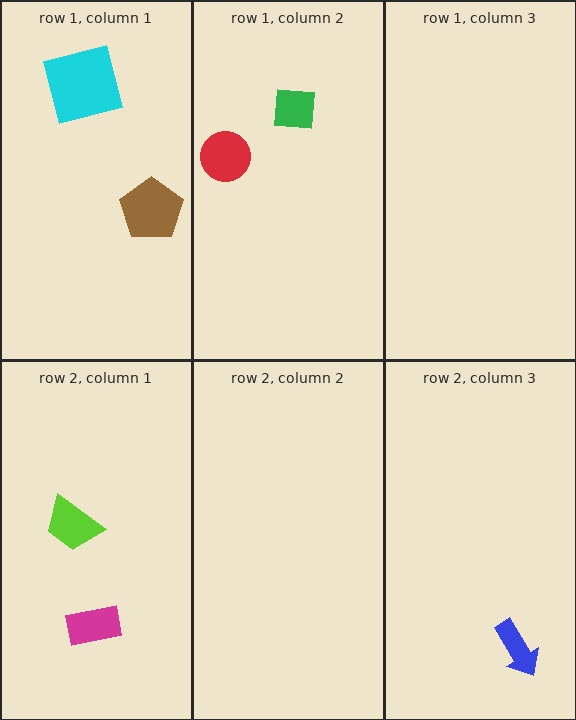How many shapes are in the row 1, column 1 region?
2.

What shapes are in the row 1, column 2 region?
The red circle, the green square.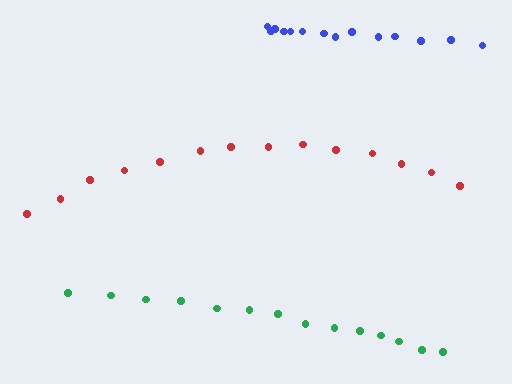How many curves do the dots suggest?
There are 3 distinct paths.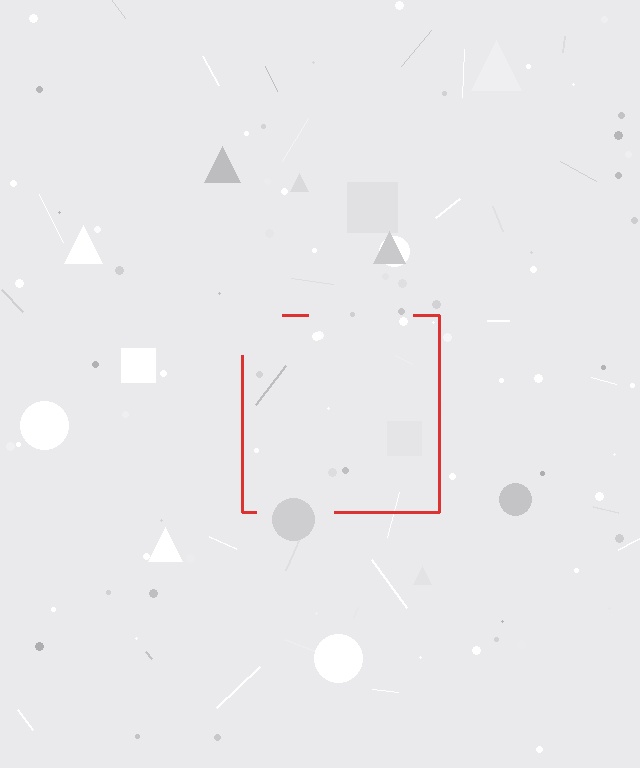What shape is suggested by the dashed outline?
The dashed outline suggests a square.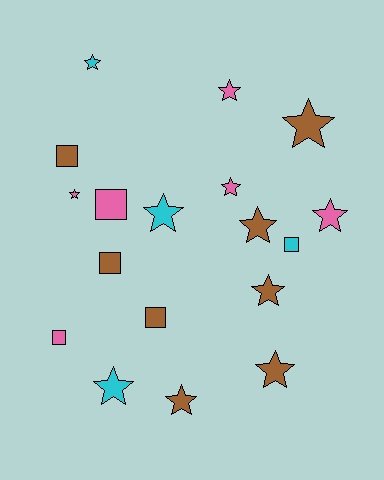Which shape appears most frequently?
Star, with 12 objects.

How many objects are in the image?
There are 18 objects.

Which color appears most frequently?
Brown, with 8 objects.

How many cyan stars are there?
There are 3 cyan stars.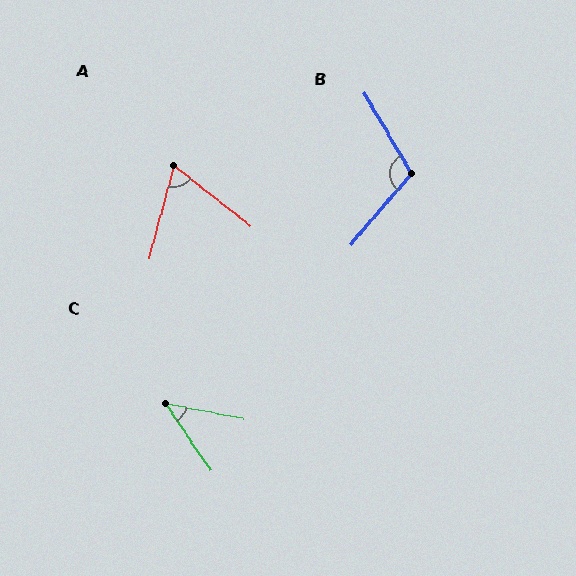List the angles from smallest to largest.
C (45°), A (66°), B (109°).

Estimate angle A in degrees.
Approximately 66 degrees.